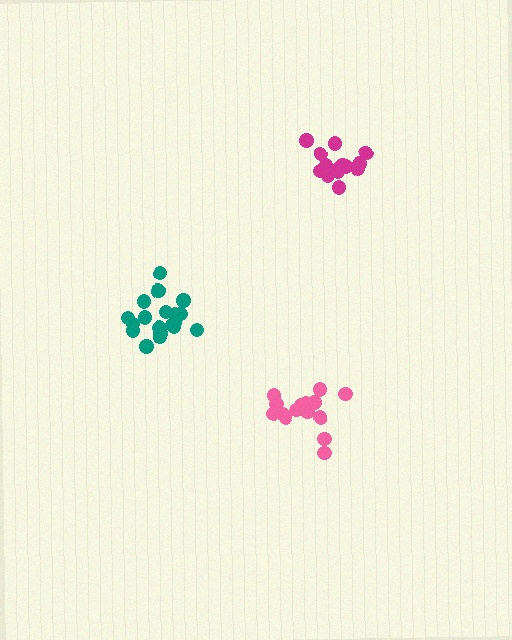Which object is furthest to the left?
The teal cluster is leftmost.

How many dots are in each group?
Group 1: 15 dots, Group 2: 15 dots, Group 3: 19 dots (49 total).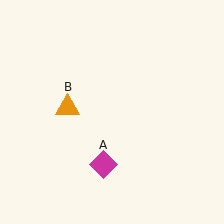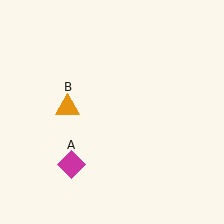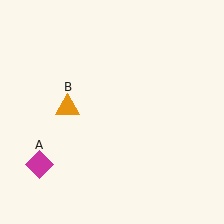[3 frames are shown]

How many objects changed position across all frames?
1 object changed position: magenta diamond (object A).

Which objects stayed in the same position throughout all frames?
Orange triangle (object B) remained stationary.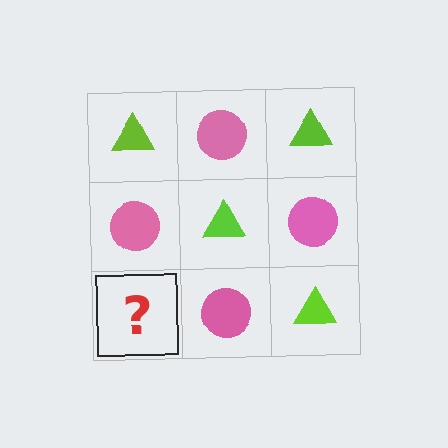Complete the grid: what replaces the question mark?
The question mark should be replaced with a lime triangle.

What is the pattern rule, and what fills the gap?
The rule is that it alternates lime triangle and pink circle in a checkerboard pattern. The gap should be filled with a lime triangle.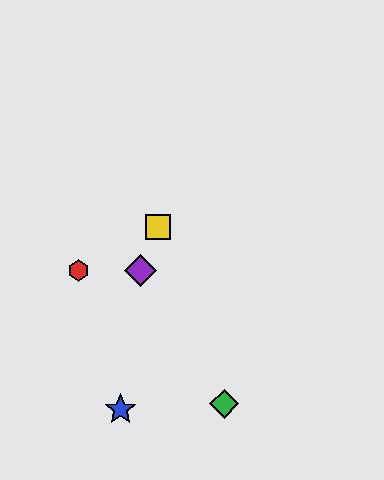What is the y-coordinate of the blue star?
The blue star is at y≈410.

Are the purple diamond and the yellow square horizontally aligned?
No, the purple diamond is at y≈270 and the yellow square is at y≈227.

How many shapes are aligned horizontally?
2 shapes (the red hexagon, the purple diamond) are aligned horizontally.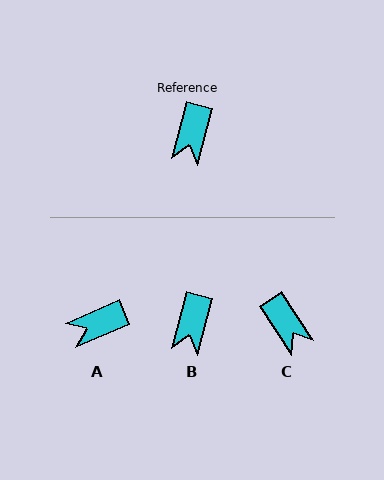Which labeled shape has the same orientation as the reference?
B.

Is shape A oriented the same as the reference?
No, it is off by about 53 degrees.